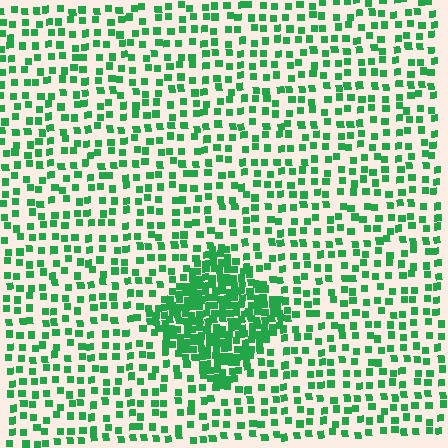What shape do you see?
I see a diamond.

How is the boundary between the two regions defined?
The boundary is defined by a change in element density (approximately 2.8x ratio). All elements are the same color, size, and shape.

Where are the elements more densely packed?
The elements are more densely packed inside the diamond boundary.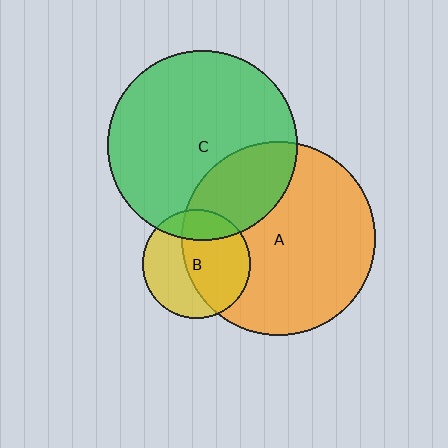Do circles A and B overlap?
Yes.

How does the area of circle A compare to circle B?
Approximately 3.2 times.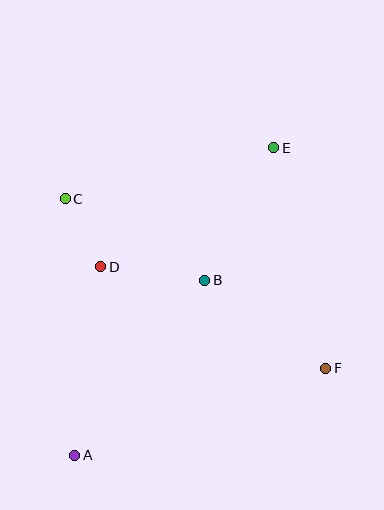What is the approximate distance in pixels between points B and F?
The distance between B and F is approximately 150 pixels.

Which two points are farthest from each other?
Points A and E are farthest from each other.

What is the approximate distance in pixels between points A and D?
The distance between A and D is approximately 190 pixels.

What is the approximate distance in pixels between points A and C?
The distance between A and C is approximately 257 pixels.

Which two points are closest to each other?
Points C and D are closest to each other.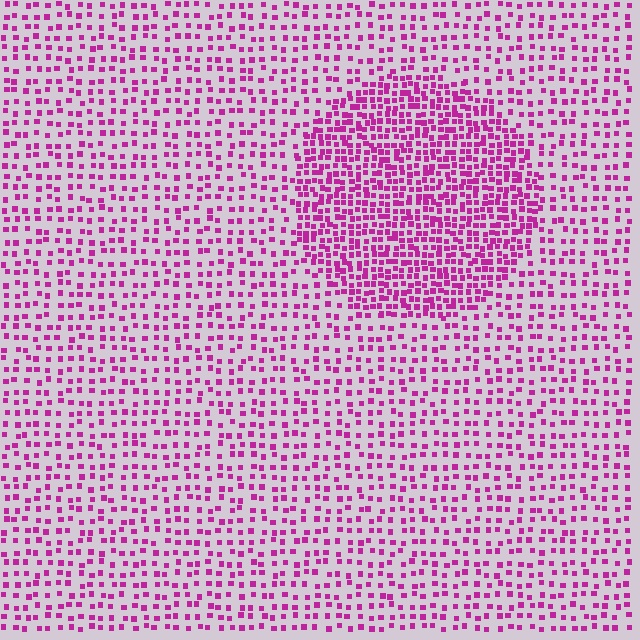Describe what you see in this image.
The image contains small magenta elements arranged at two different densities. A circle-shaped region is visible where the elements are more densely packed than the surrounding area.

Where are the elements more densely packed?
The elements are more densely packed inside the circle boundary.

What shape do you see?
I see a circle.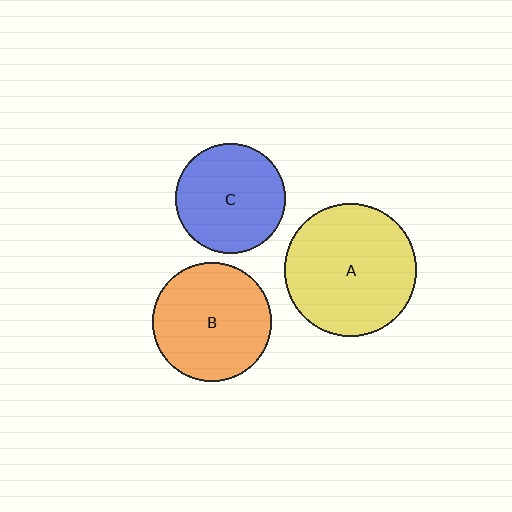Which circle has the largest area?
Circle A (yellow).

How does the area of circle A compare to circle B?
Approximately 1.2 times.